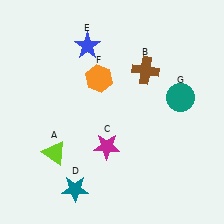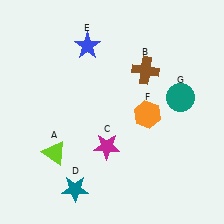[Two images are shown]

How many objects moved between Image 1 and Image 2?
1 object moved between the two images.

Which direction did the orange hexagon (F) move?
The orange hexagon (F) moved right.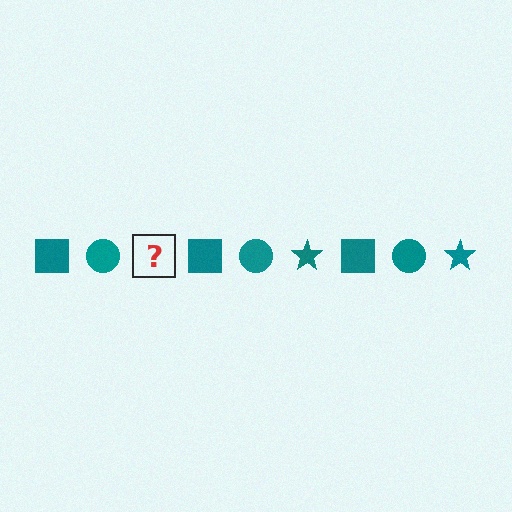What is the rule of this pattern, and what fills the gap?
The rule is that the pattern cycles through square, circle, star shapes in teal. The gap should be filled with a teal star.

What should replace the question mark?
The question mark should be replaced with a teal star.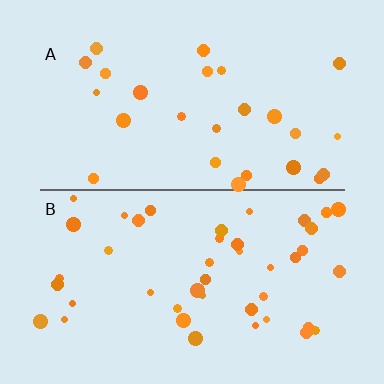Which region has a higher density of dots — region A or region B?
B (the bottom).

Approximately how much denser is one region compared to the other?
Approximately 1.6× — region B over region A.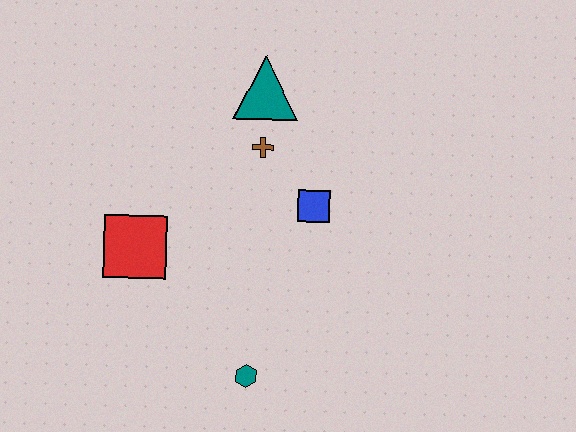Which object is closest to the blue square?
The brown cross is closest to the blue square.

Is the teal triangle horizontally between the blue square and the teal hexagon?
Yes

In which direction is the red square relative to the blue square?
The red square is to the left of the blue square.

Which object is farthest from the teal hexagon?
The teal triangle is farthest from the teal hexagon.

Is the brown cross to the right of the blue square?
No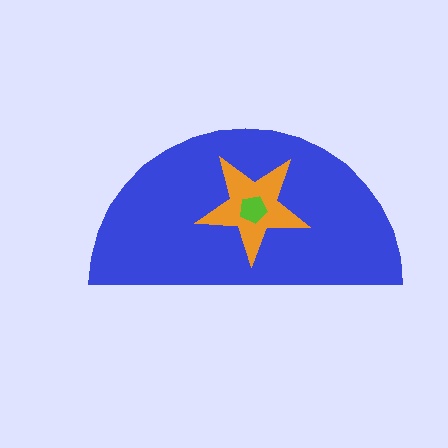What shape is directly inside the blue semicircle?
The orange star.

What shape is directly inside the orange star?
The lime pentagon.